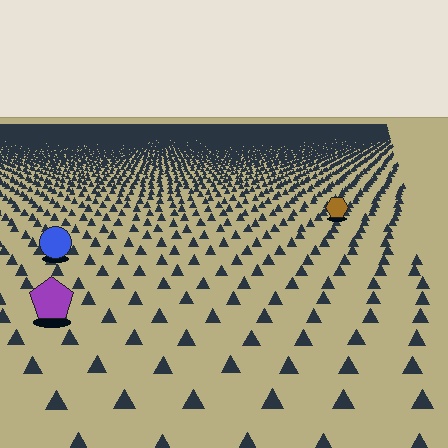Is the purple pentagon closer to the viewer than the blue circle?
Yes. The purple pentagon is closer — you can tell from the texture gradient: the ground texture is coarser near it.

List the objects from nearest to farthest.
From nearest to farthest: the purple pentagon, the blue circle, the brown hexagon.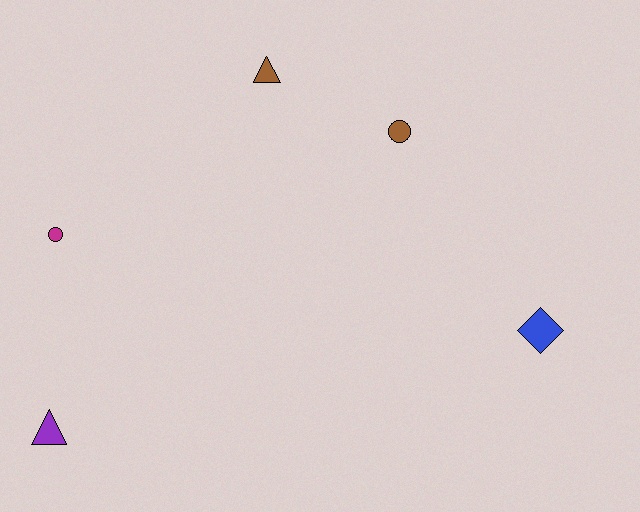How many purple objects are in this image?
There is 1 purple object.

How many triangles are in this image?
There are 2 triangles.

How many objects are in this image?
There are 5 objects.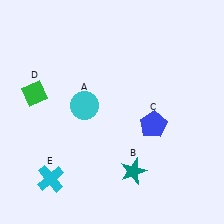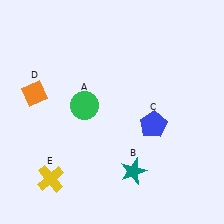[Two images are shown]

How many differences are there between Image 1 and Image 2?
There are 3 differences between the two images.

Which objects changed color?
A changed from cyan to green. D changed from green to orange. E changed from cyan to yellow.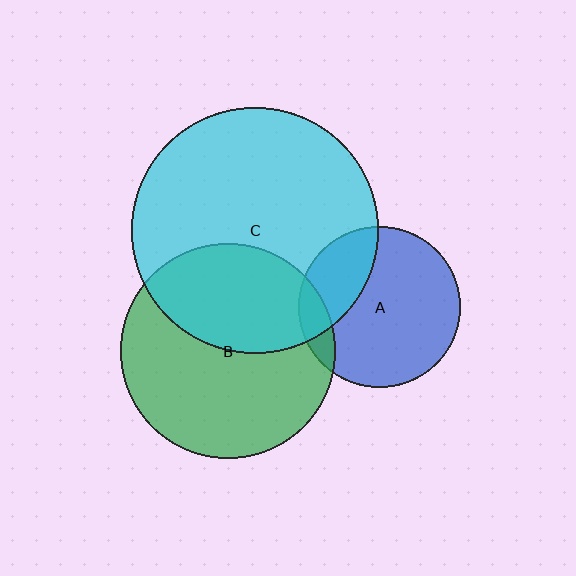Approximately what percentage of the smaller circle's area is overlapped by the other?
Approximately 10%.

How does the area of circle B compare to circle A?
Approximately 1.8 times.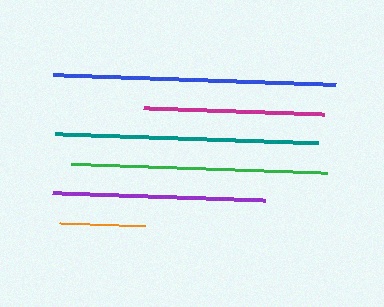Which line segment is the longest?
The blue line is the longest at approximately 283 pixels.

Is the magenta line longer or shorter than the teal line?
The teal line is longer than the magenta line.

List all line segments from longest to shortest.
From longest to shortest: blue, teal, green, purple, magenta, orange.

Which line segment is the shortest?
The orange line is the shortest at approximately 86 pixels.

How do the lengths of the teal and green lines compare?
The teal and green lines are approximately the same length.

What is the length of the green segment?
The green segment is approximately 257 pixels long.